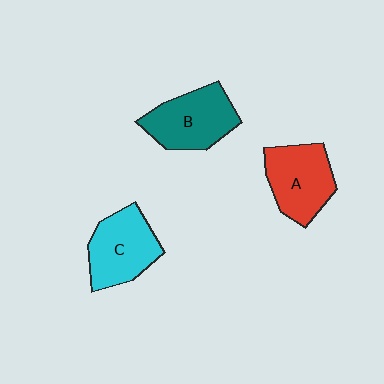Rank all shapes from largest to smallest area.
From largest to smallest: B (teal), A (red), C (cyan).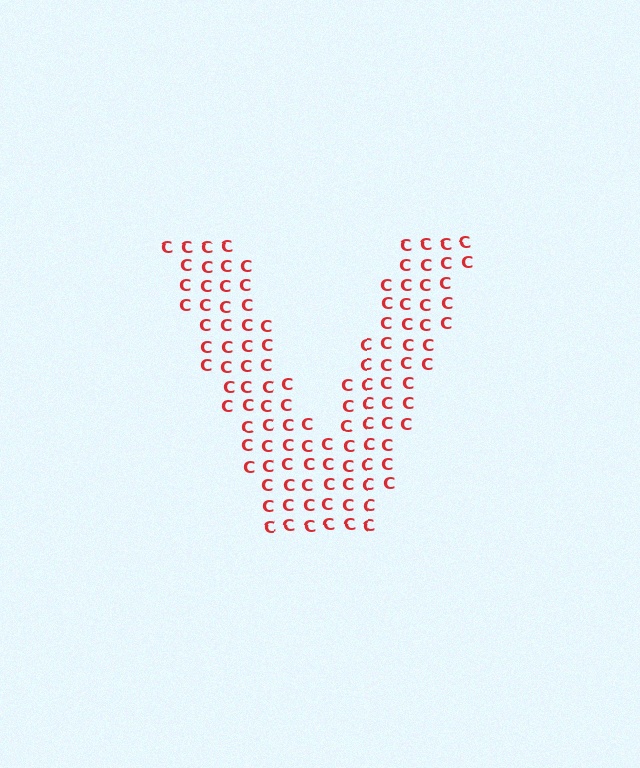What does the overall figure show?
The overall figure shows the letter V.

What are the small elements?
The small elements are letter C's.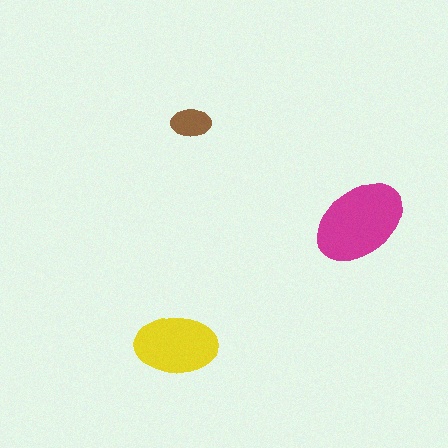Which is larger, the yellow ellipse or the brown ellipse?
The yellow one.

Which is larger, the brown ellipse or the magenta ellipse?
The magenta one.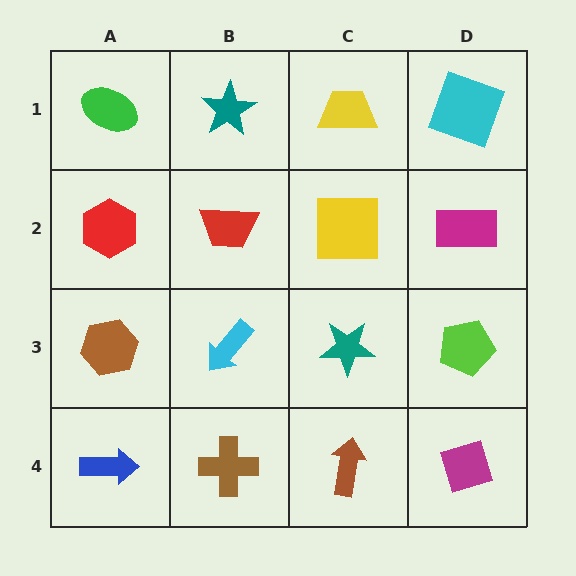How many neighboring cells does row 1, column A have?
2.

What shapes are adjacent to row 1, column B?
A red trapezoid (row 2, column B), a green ellipse (row 1, column A), a yellow trapezoid (row 1, column C).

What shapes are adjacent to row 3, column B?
A red trapezoid (row 2, column B), a brown cross (row 4, column B), a brown hexagon (row 3, column A), a teal star (row 3, column C).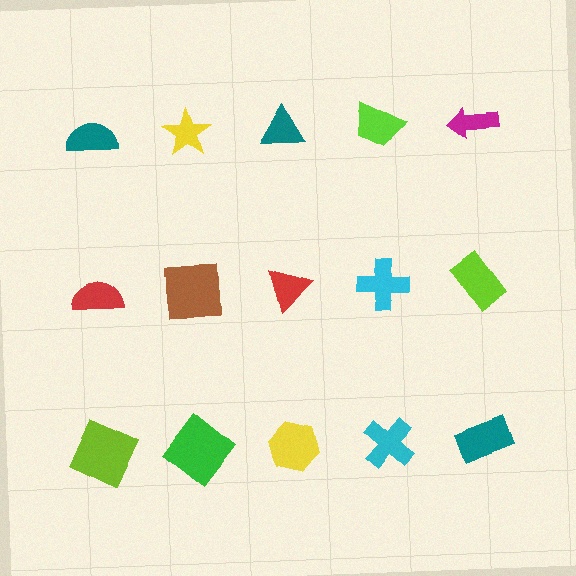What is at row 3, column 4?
A cyan cross.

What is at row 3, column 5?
A teal rectangle.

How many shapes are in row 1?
5 shapes.